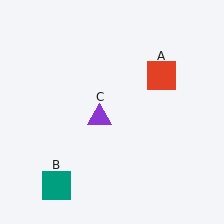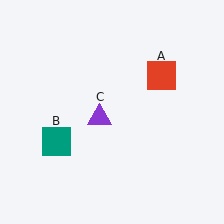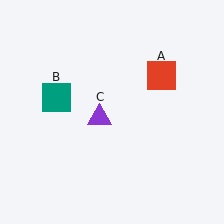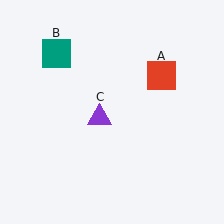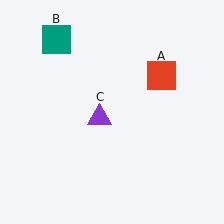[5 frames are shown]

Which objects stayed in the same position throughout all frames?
Red square (object A) and purple triangle (object C) remained stationary.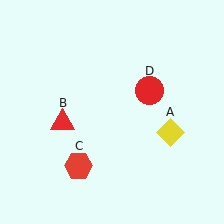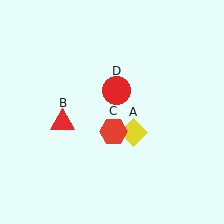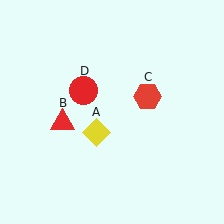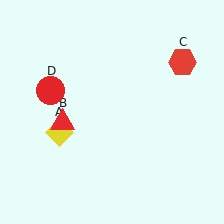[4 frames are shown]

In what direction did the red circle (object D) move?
The red circle (object D) moved left.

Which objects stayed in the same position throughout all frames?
Red triangle (object B) remained stationary.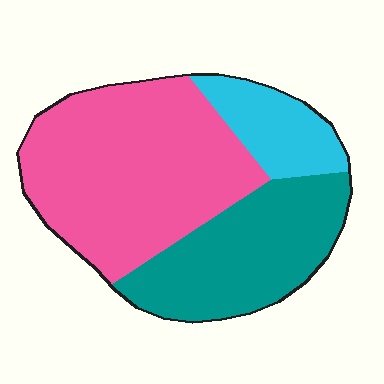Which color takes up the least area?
Cyan, at roughly 15%.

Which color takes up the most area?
Pink, at roughly 55%.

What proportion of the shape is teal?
Teal takes up between a quarter and a half of the shape.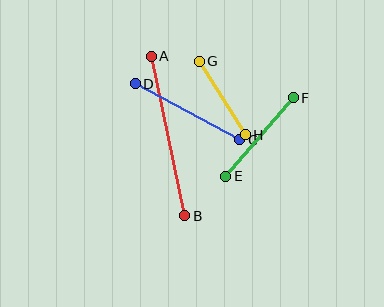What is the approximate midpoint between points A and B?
The midpoint is at approximately (168, 136) pixels.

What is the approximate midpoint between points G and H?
The midpoint is at approximately (222, 98) pixels.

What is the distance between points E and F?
The distance is approximately 104 pixels.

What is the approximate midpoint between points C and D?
The midpoint is at approximately (188, 112) pixels.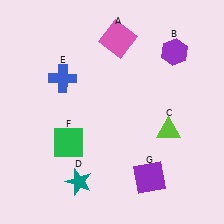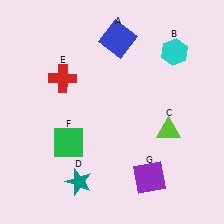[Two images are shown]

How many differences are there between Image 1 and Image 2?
There are 3 differences between the two images.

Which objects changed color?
A changed from pink to blue. B changed from purple to cyan. E changed from blue to red.